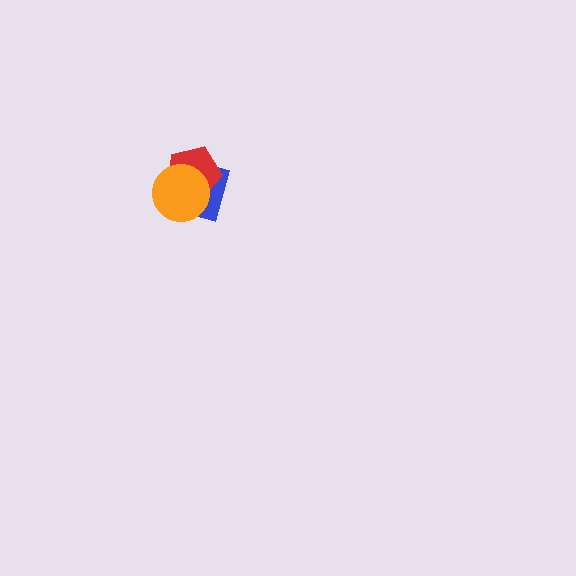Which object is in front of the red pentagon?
The orange circle is in front of the red pentagon.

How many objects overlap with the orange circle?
2 objects overlap with the orange circle.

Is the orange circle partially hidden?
No, no other shape covers it.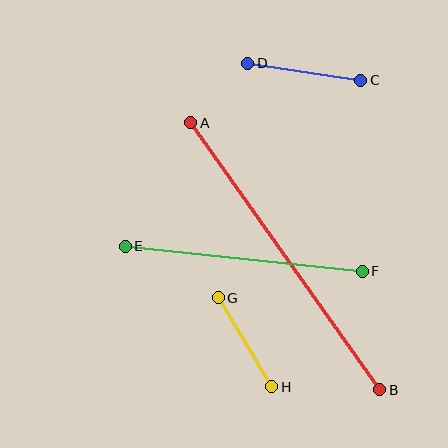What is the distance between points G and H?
The distance is approximately 104 pixels.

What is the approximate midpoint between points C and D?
The midpoint is at approximately (304, 72) pixels.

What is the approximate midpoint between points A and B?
The midpoint is at approximately (285, 256) pixels.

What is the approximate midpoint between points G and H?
The midpoint is at approximately (245, 342) pixels.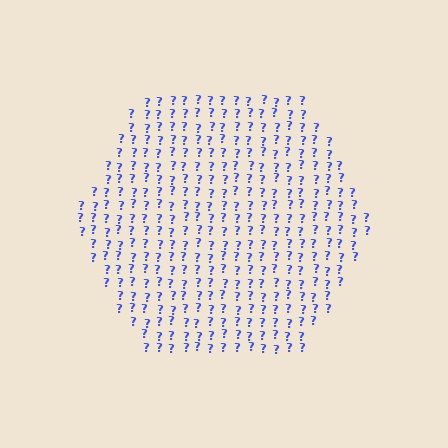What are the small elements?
The small elements are question marks.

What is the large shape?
The large shape is a hexagon.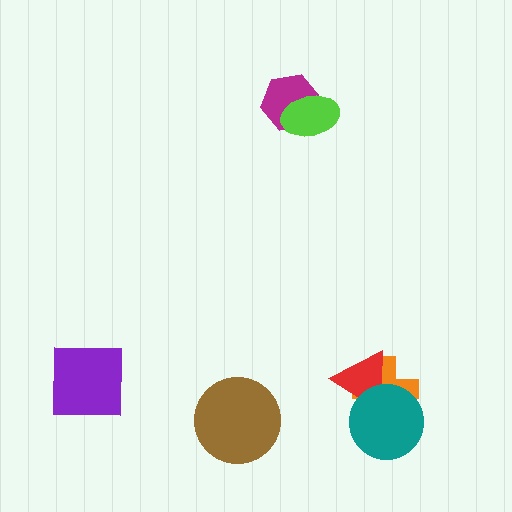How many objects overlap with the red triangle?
2 objects overlap with the red triangle.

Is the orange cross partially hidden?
Yes, it is partially covered by another shape.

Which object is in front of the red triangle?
The teal circle is in front of the red triangle.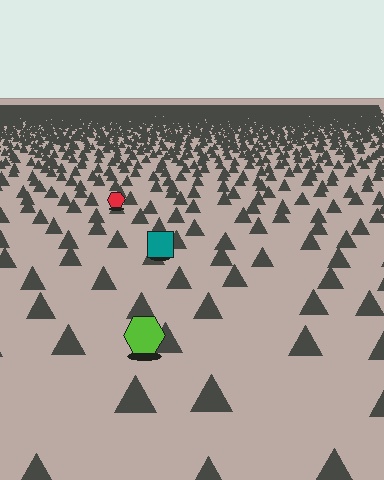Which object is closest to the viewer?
The lime hexagon is closest. The texture marks near it are larger and more spread out.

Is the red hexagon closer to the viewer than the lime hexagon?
No. The lime hexagon is closer — you can tell from the texture gradient: the ground texture is coarser near it.